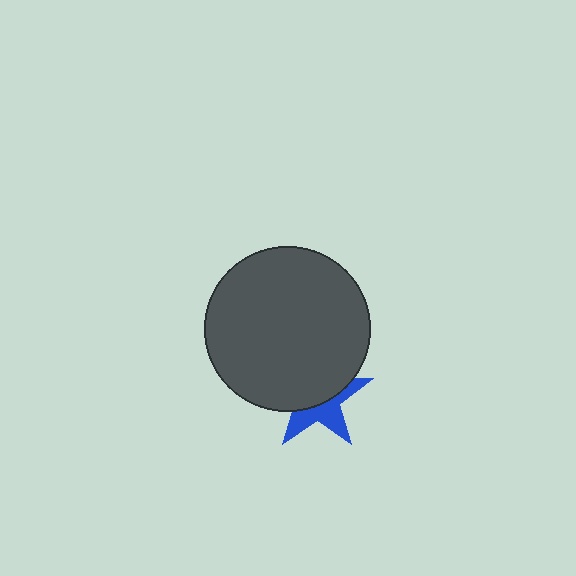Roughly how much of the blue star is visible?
A small part of it is visible (roughly 43%).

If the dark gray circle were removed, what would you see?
You would see the complete blue star.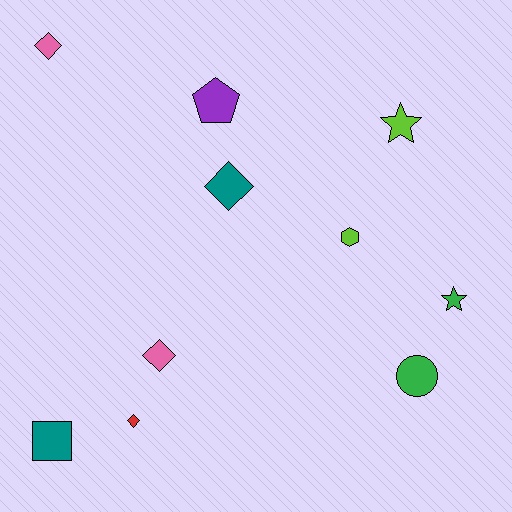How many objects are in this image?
There are 10 objects.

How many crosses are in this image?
There are no crosses.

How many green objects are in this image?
There are 2 green objects.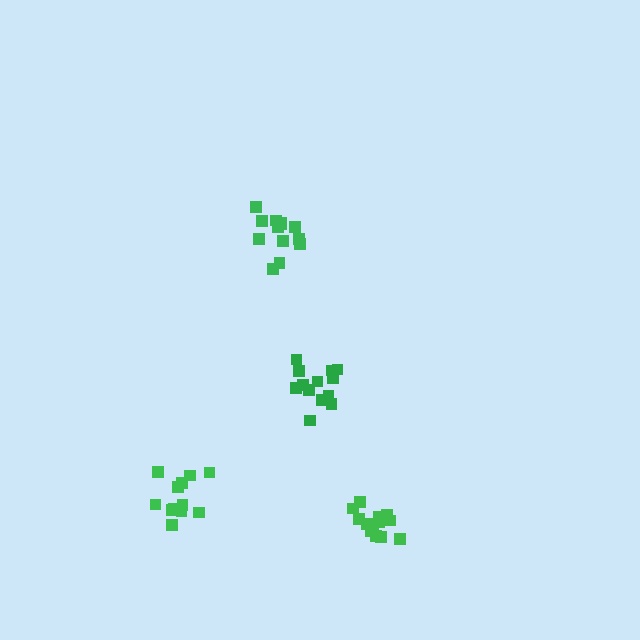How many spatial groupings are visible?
There are 4 spatial groupings.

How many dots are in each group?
Group 1: 14 dots, Group 2: 13 dots, Group 3: 13 dots, Group 4: 13 dots (53 total).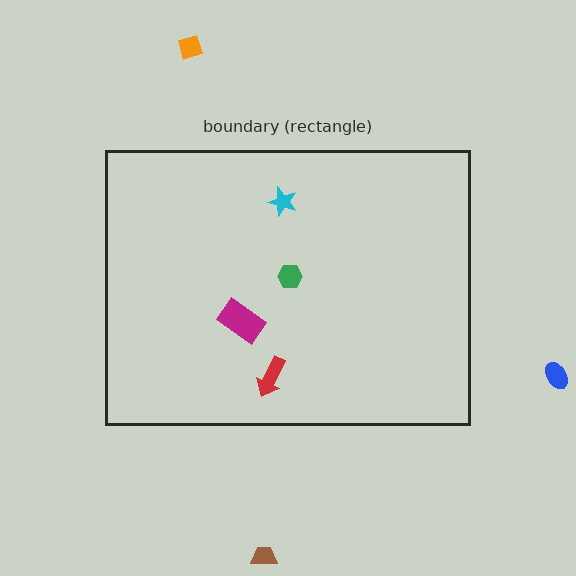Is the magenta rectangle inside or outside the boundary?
Inside.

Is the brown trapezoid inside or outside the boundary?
Outside.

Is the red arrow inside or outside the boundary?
Inside.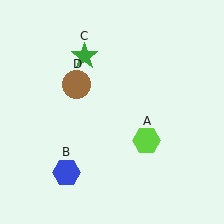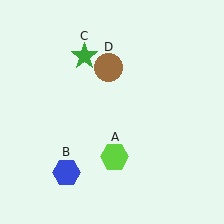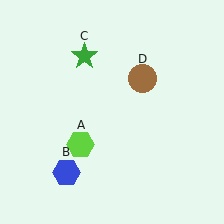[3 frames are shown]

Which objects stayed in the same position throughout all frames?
Blue hexagon (object B) and green star (object C) remained stationary.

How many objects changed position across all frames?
2 objects changed position: lime hexagon (object A), brown circle (object D).